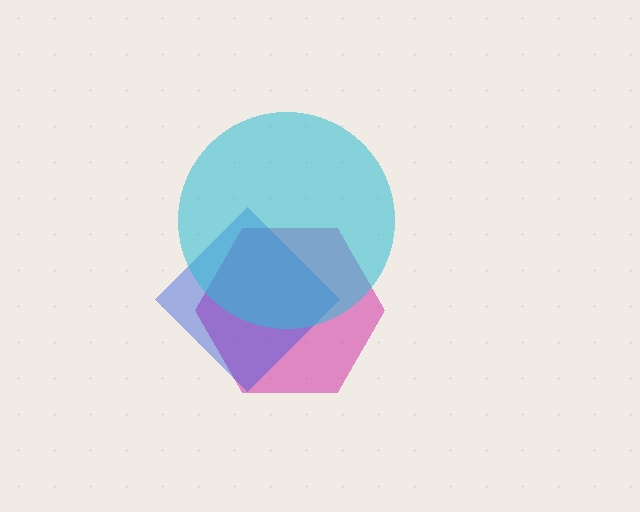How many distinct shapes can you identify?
There are 3 distinct shapes: a magenta hexagon, a blue diamond, a cyan circle.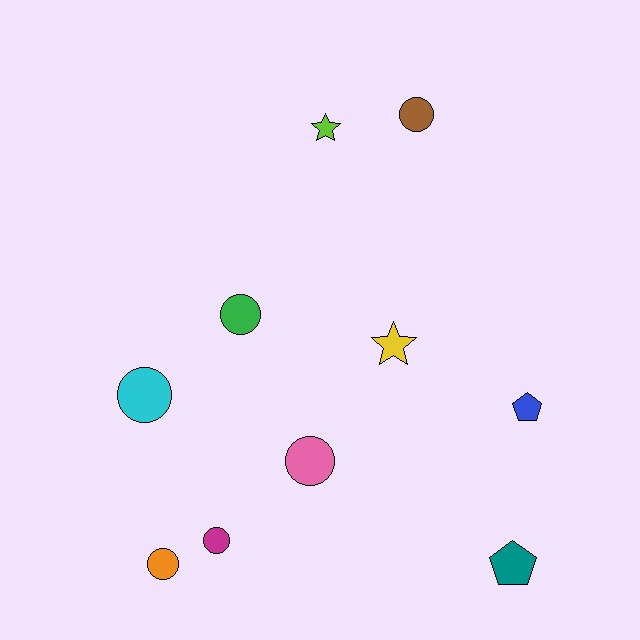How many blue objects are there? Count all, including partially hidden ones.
There is 1 blue object.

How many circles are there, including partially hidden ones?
There are 6 circles.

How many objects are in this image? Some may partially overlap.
There are 10 objects.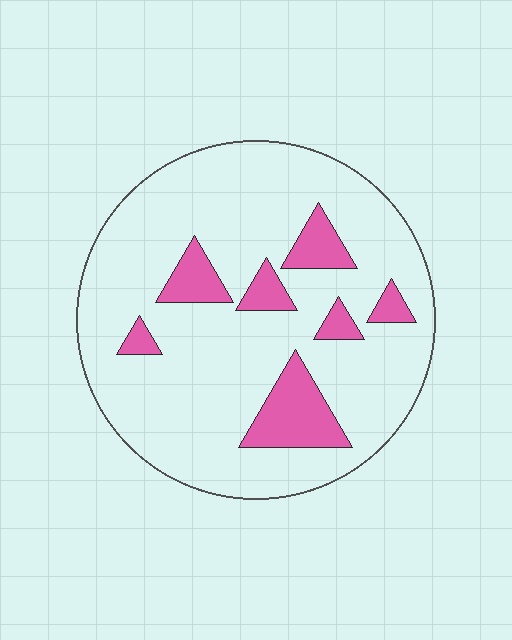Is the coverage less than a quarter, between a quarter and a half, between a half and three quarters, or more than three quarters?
Less than a quarter.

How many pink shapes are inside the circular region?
7.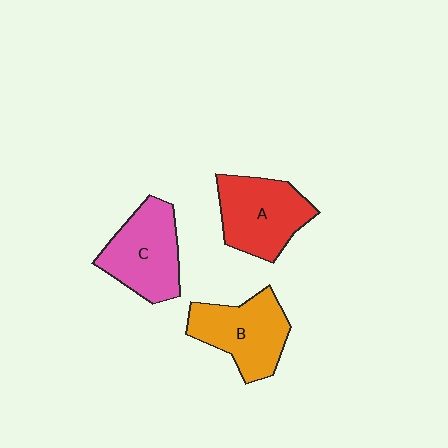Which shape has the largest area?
Shape A (red).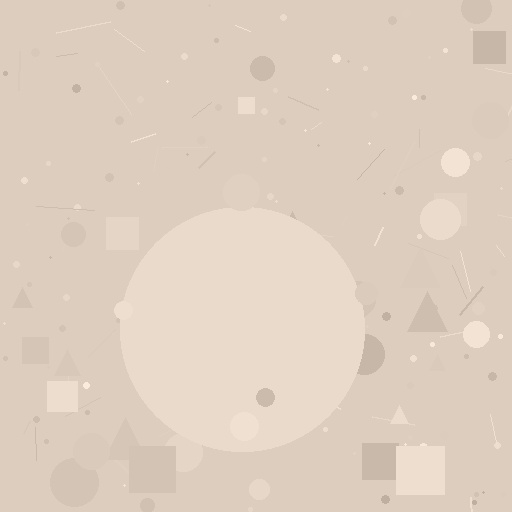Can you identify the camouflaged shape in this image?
The camouflaged shape is a circle.